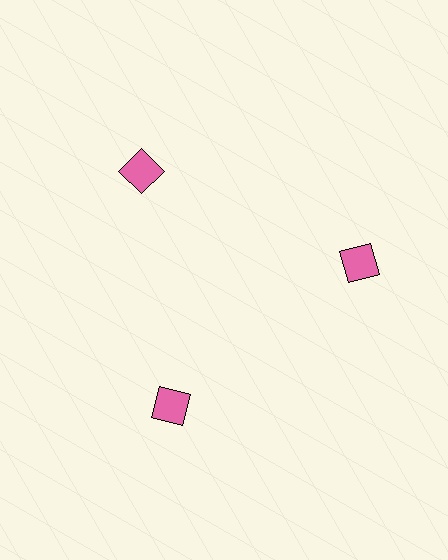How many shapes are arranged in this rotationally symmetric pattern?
There are 3 shapes, arranged in 3 groups of 1.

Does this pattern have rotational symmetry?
Yes, this pattern has 3-fold rotational symmetry. It looks the same after rotating 120 degrees around the center.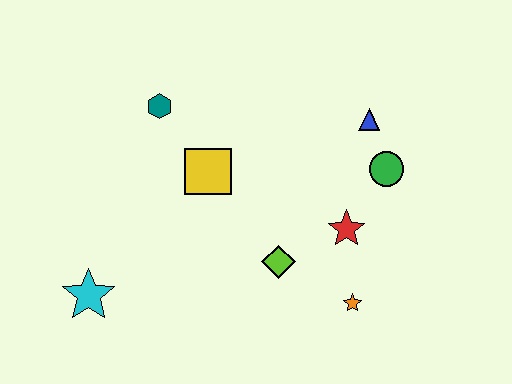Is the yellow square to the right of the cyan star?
Yes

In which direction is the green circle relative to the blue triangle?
The green circle is below the blue triangle.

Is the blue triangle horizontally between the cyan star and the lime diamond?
No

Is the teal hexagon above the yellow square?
Yes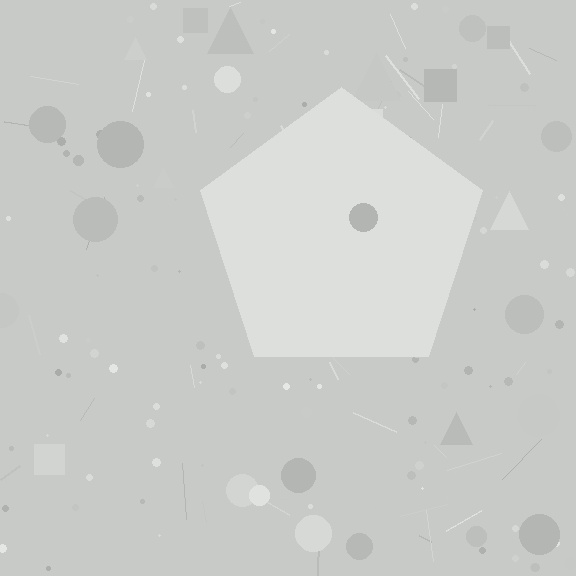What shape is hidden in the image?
A pentagon is hidden in the image.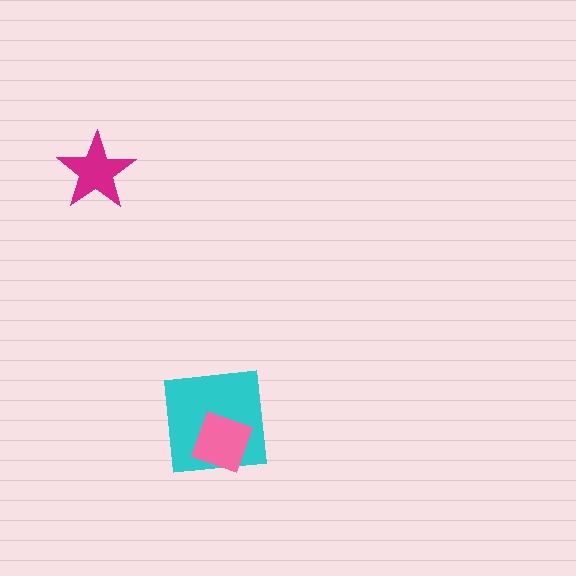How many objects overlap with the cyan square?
1 object overlaps with the cyan square.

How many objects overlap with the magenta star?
0 objects overlap with the magenta star.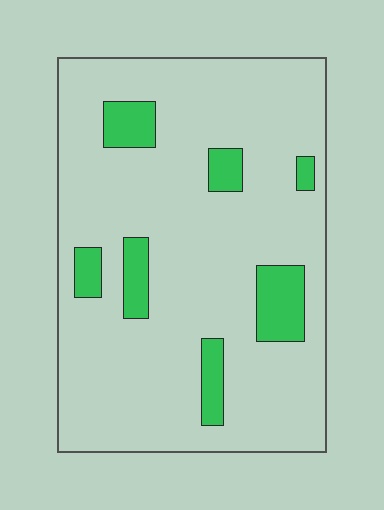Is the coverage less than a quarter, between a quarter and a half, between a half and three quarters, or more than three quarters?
Less than a quarter.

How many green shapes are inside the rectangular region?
7.